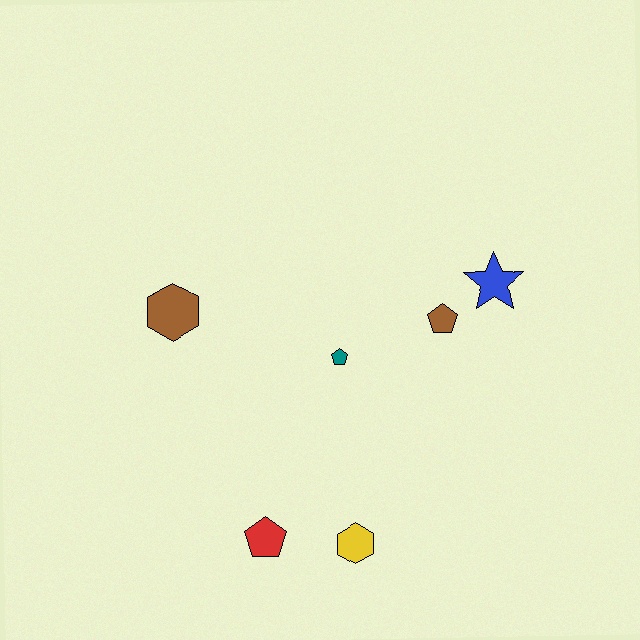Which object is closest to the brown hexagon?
The teal pentagon is closest to the brown hexagon.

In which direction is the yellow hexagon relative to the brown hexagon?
The yellow hexagon is below the brown hexagon.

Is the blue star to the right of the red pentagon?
Yes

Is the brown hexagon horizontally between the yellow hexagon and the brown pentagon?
No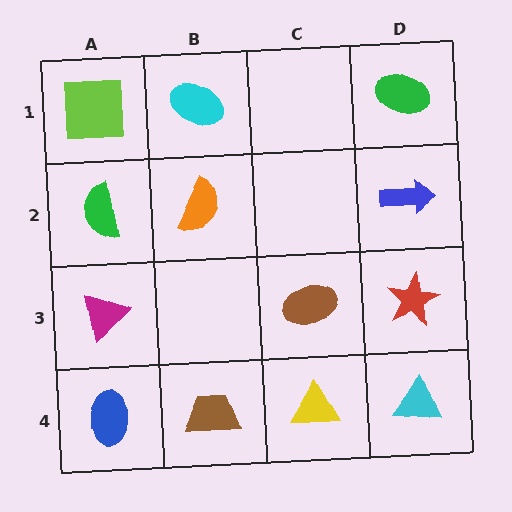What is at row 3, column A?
A magenta triangle.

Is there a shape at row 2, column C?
No, that cell is empty.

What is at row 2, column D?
A blue arrow.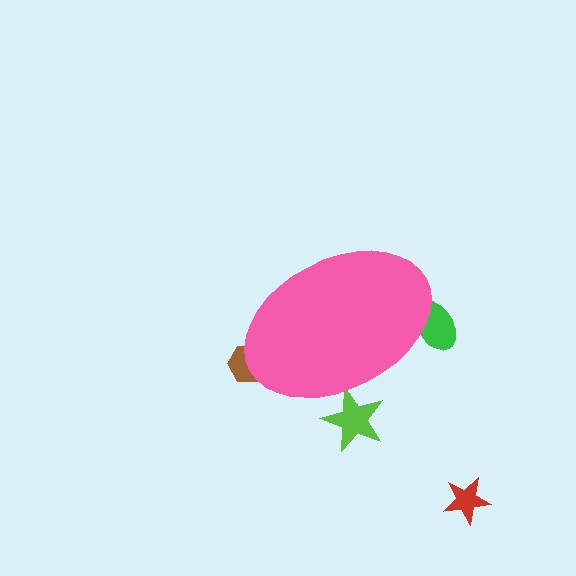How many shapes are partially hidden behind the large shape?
3 shapes are partially hidden.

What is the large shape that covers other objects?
A pink ellipse.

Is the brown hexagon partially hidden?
Yes, the brown hexagon is partially hidden behind the pink ellipse.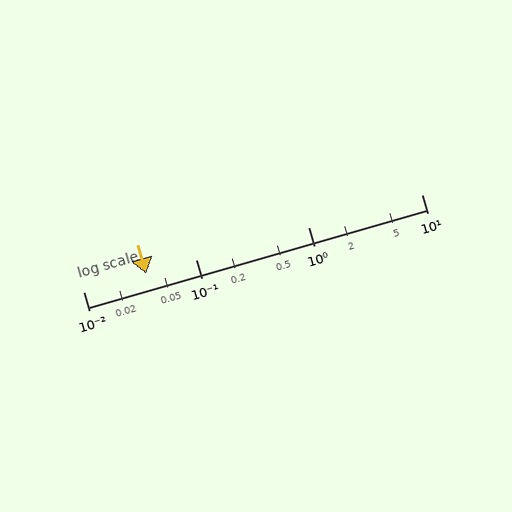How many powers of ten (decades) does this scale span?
The scale spans 3 decades, from 0.01 to 10.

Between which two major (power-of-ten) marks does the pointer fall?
The pointer is between 0.01 and 0.1.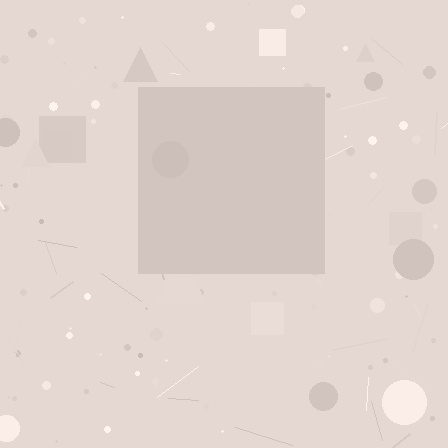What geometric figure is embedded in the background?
A square is embedded in the background.